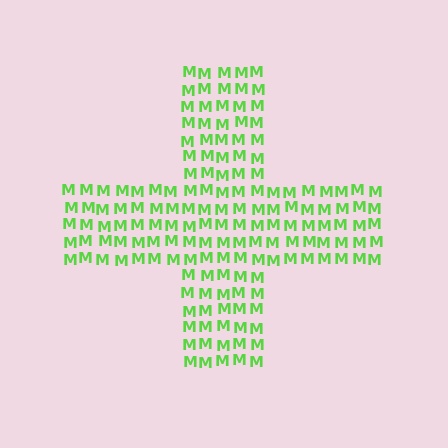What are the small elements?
The small elements are letter M's.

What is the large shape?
The large shape is a cross.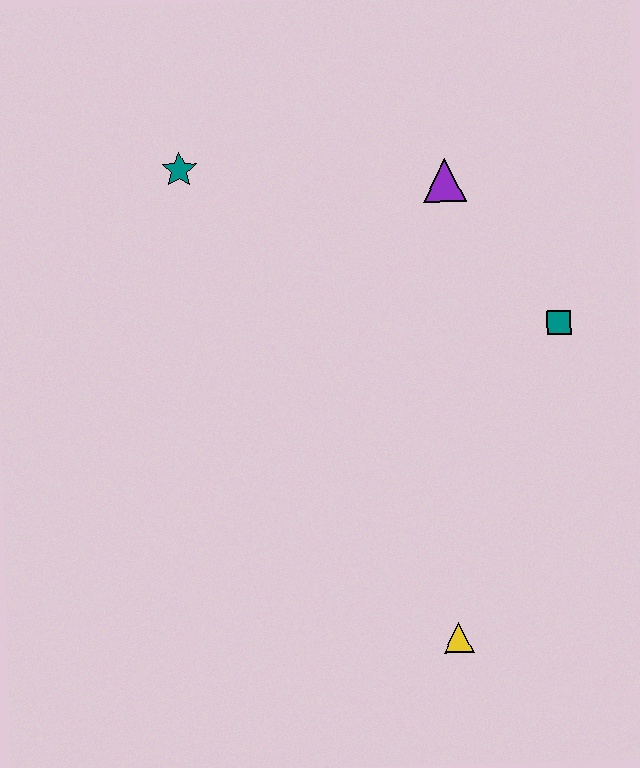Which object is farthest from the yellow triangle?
The teal star is farthest from the yellow triangle.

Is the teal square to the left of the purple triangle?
No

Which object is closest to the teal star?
The purple triangle is closest to the teal star.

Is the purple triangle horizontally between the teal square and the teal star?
Yes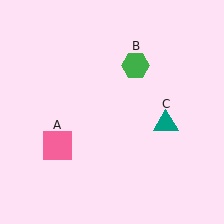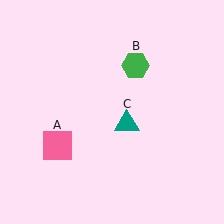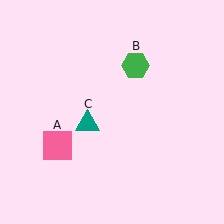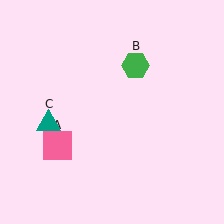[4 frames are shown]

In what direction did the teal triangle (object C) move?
The teal triangle (object C) moved left.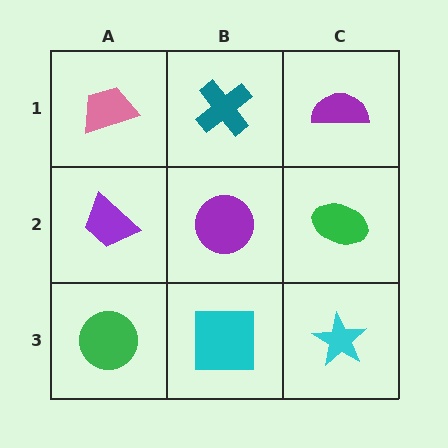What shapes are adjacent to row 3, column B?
A purple circle (row 2, column B), a green circle (row 3, column A), a cyan star (row 3, column C).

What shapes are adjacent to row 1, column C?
A green ellipse (row 2, column C), a teal cross (row 1, column B).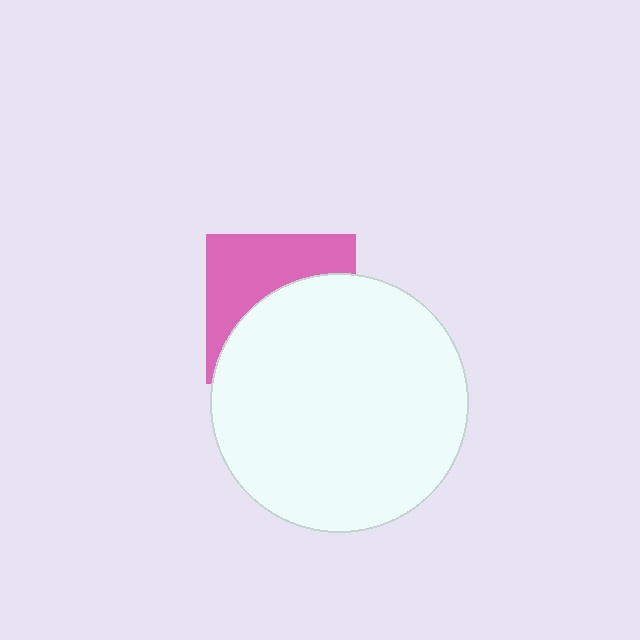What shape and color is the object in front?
The object in front is a white circle.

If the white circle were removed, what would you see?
You would see the complete pink square.